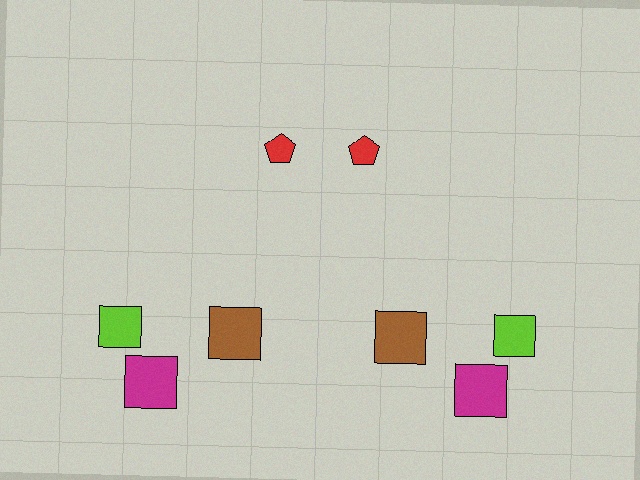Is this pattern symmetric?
Yes, this pattern has bilateral (reflection) symmetry.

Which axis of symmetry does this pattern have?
The pattern has a vertical axis of symmetry running through the center of the image.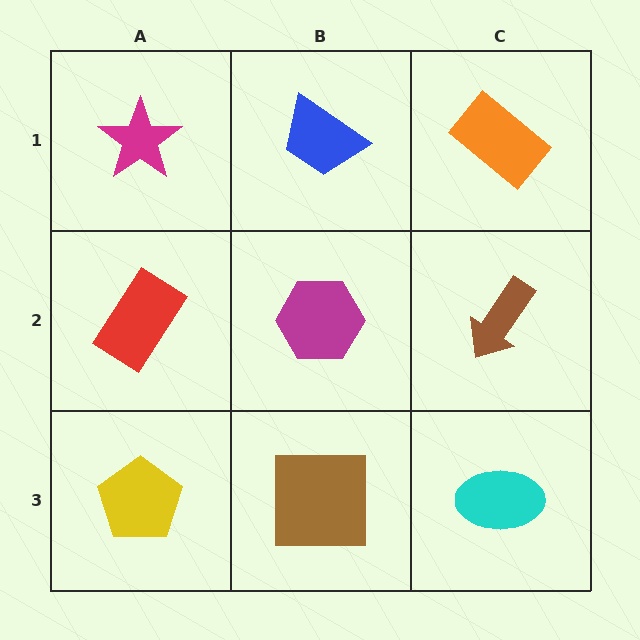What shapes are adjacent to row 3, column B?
A magenta hexagon (row 2, column B), a yellow pentagon (row 3, column A), a cyan ellipse (row 3, column C).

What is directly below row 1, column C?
A brown arrow.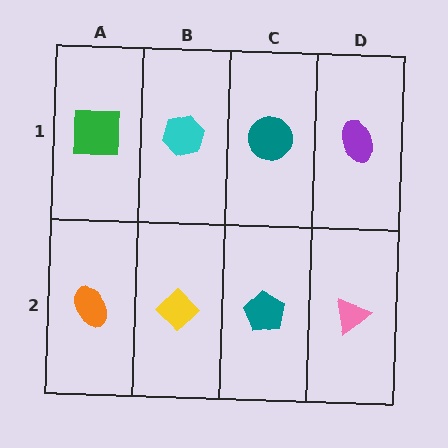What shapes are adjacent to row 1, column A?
An orange ellipse (row 2, column A), a cyan hexagon (row 1, column B).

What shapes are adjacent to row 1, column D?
A pink triangle (row 2, column D), a teal circle (row 1, column C).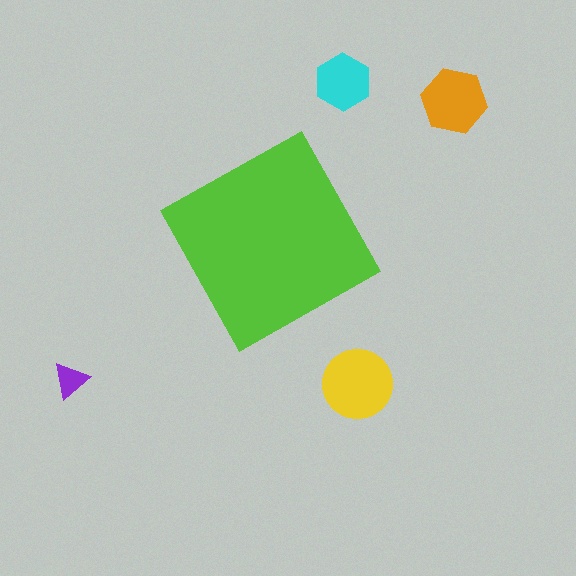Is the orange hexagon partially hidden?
No, the orange hexagon is fully visible.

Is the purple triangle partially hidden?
No, the purple triangle is fully visible.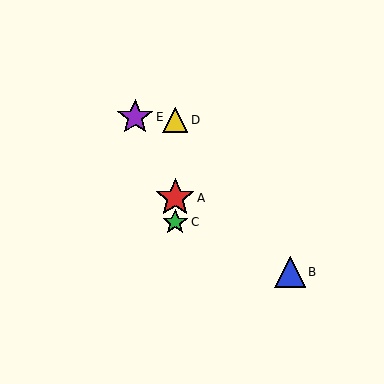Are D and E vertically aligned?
No, D is at x≈175 and E is at x≈135.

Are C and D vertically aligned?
Yes, both are at x≈175.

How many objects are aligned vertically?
3 objects (A, C, D) are aligned vertically.